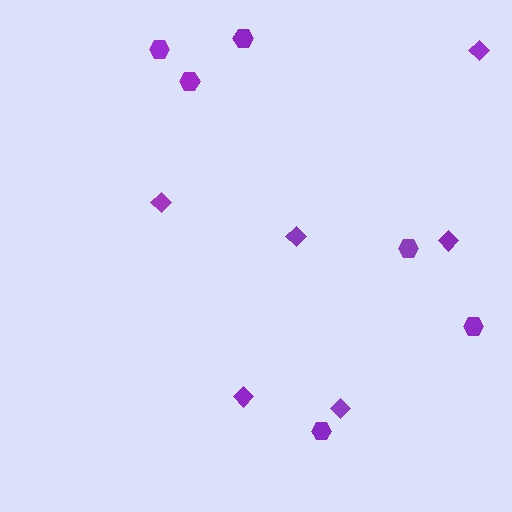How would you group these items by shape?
There are 2 groups: one group of diamonds (6) and one group of hexagons (6).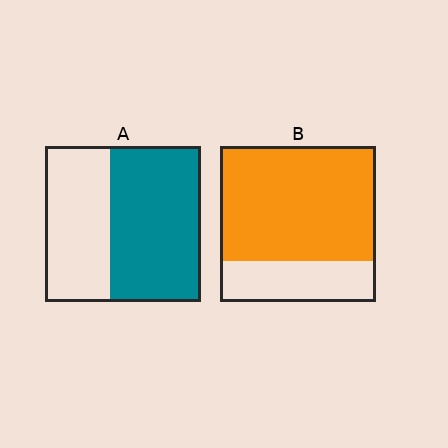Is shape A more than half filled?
Yes.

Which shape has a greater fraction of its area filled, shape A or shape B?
Shape B.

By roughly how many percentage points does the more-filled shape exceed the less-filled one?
By roughly 15 percentage points (B over A).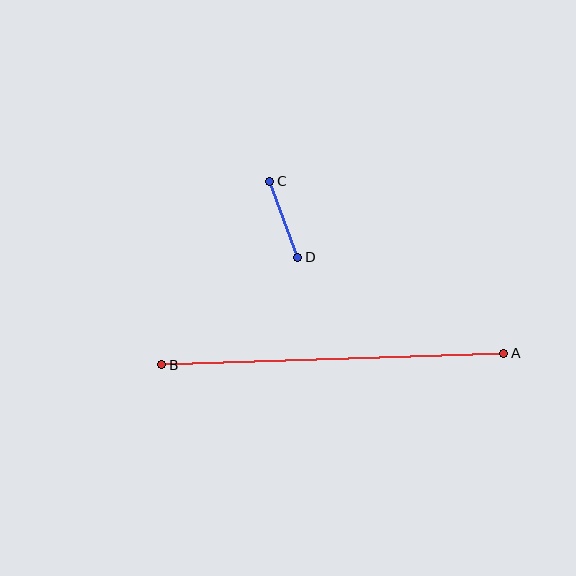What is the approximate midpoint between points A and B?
The midpoint is at approximately (333, 359) pixels.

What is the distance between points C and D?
The distance is approximately 81 pixels.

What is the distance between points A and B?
The distance is approximately 342 pixels.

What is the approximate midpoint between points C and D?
The midpoint is at approximately (284, 219) pixels.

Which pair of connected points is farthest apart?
Points A and B are farthest apart.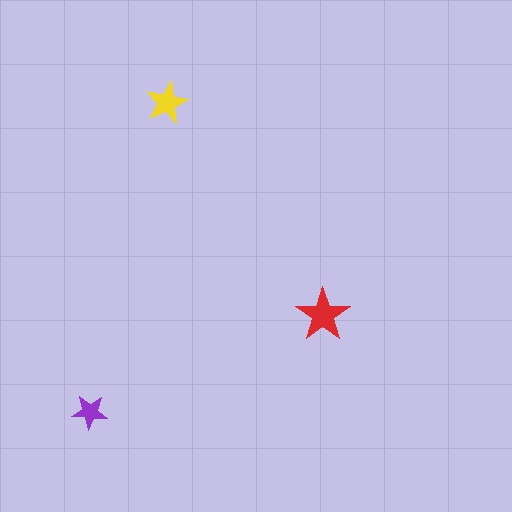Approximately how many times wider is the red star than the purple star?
About 1.5 times wider.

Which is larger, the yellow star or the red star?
The red one.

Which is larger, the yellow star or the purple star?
The yellow one.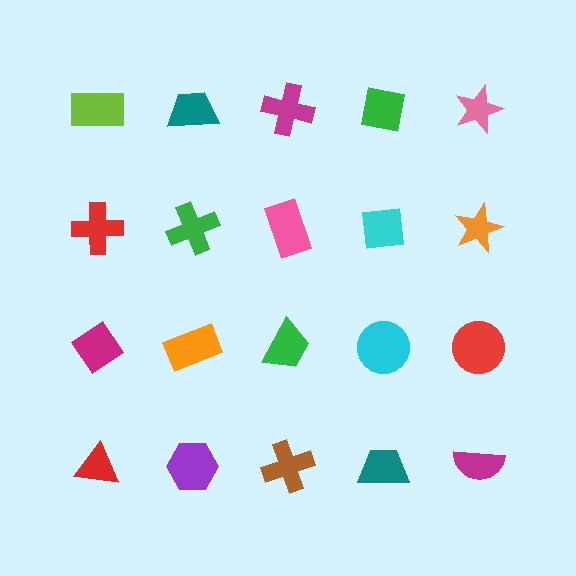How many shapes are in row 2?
5 shapes.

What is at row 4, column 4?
A teal trapezoid.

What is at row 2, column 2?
A green cross.